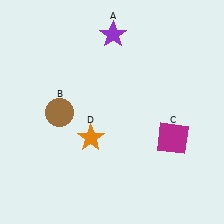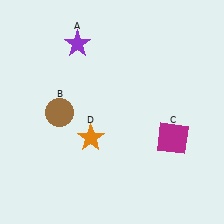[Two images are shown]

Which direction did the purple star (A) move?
The purple star (A) moved left.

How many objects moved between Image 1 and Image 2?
1 object moved between the two images.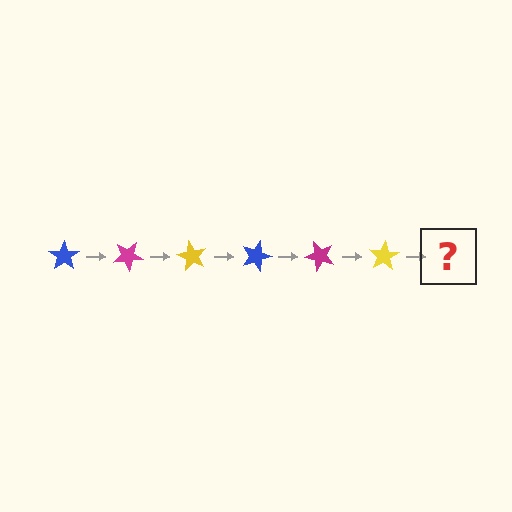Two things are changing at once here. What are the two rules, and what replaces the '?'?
The two rules are that it rotates 30 degrees each step and the color cycles through blue, magenta, and yellow. The '?' should be a blue star, rotated 180 degrees from the start.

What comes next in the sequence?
The next element should be a blue star, rotated 180 degrees from the start.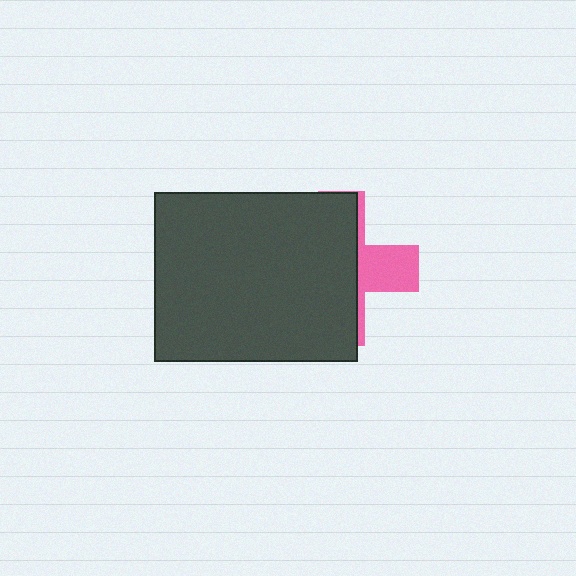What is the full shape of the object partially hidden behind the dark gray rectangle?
The partially hidden object is a pink cross.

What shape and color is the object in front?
The object in front is a dark gray rectangle.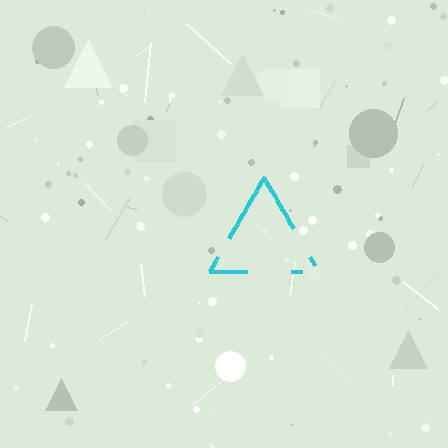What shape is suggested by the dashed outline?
The dashed outline suggests a triangle.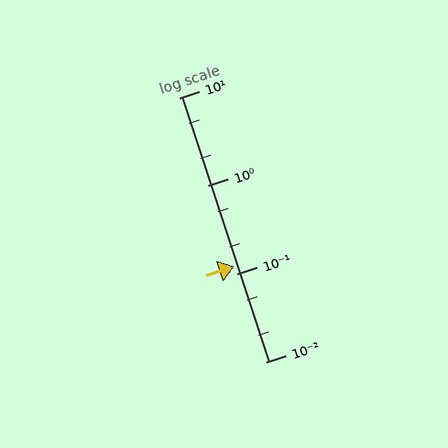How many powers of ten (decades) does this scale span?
The scale spans 3 decades, from 0.01 to 10.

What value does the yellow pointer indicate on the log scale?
The pointer indicates approximately 0.12.